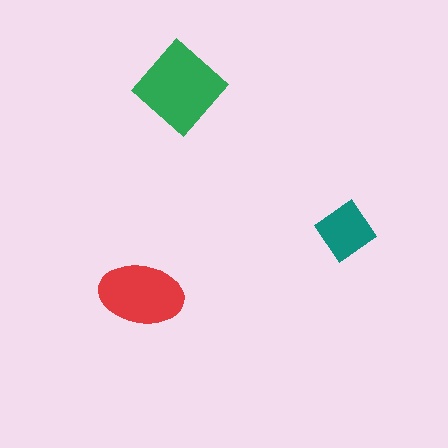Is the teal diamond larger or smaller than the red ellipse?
Smaller.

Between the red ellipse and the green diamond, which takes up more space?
The green diamond.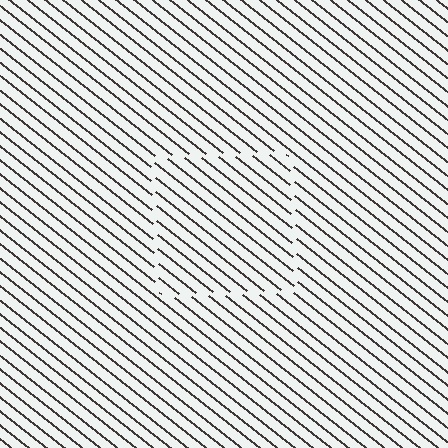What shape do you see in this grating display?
An illusory square. The interior of the shape contains the same grating, shifted by half a period — the contour is defined by the phase discontinuity where line-ends from the inner and outer gratings abut.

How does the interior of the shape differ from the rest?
The interior of the shape contains the same grating, shifted by half a period — the contour is defined by the phase discontinuity where line-ends from the inner and outer gratings abut.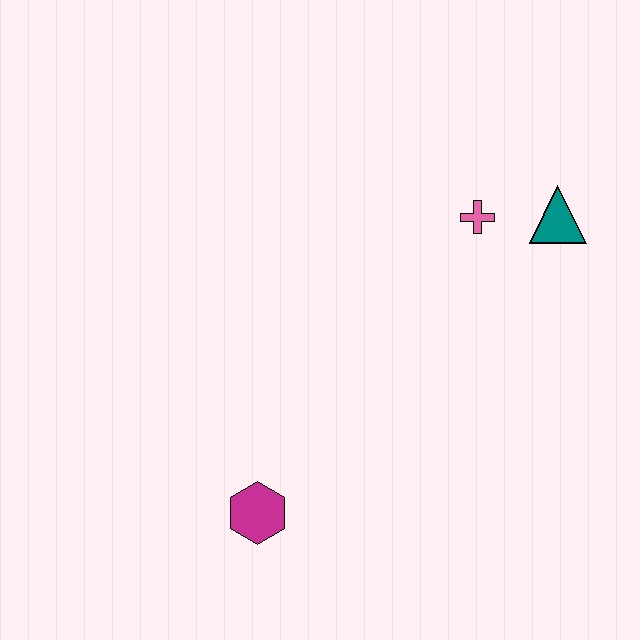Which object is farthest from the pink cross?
The magenta hexagon is farthest from the pink cross.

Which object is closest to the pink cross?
The teal triangle is closest to the pink cross.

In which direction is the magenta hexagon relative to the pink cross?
The magenta hexagon is below the pink cross.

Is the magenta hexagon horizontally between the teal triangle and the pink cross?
No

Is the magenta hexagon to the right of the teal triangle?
No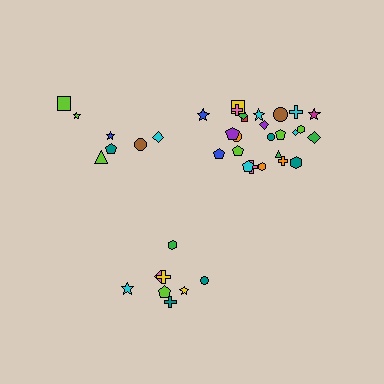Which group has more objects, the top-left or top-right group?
The top-right group.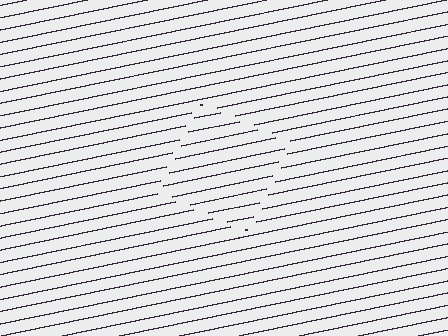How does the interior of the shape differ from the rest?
The interior of the shape contains the same grating, shifted by half a period — the contour is defined by the phase discontinuity where line-ends from the inner and outer gratings abut.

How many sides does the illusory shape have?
4 sides — the line-ends trace a square.